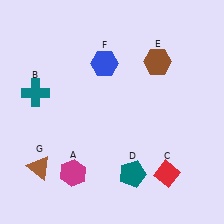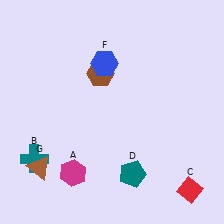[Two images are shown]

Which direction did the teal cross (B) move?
The teal cross (B) moved down.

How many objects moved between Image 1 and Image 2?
3 objects moved between the two images.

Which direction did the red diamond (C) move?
The red diamond (C) moved right.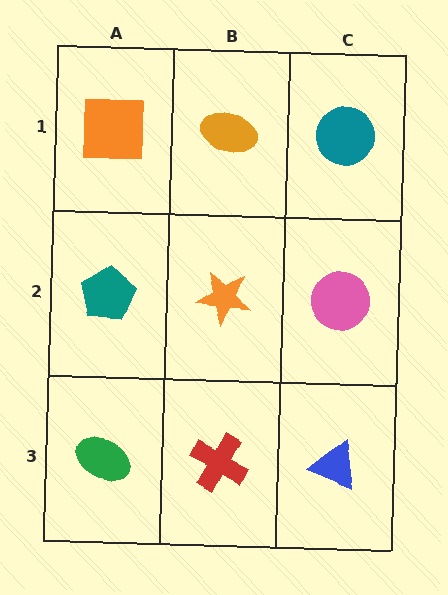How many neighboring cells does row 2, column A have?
3.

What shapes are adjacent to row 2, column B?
An orange ellipse (row 1, column B), a red cross (row 3, column B), a teal pentagon (row 2, column A), a pink circle (row 2, column C).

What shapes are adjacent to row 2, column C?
A teal circle (row 1, column C), a blue triangle (row 3, column C), an orange star (row 2, column B).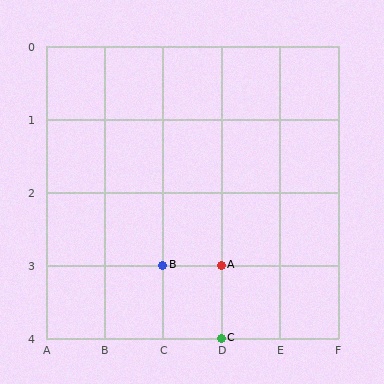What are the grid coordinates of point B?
Point B is at grid coordinates (C, 3).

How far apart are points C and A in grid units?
Points C and A are 1 row apart.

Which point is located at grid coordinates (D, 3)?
Point A is at (D, 3).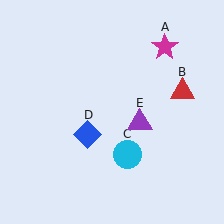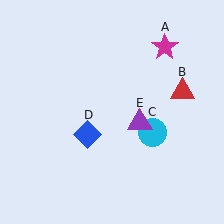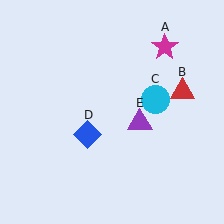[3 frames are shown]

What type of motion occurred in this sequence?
The cyan circle (object C) rotated counterclockwise around the center of the scene.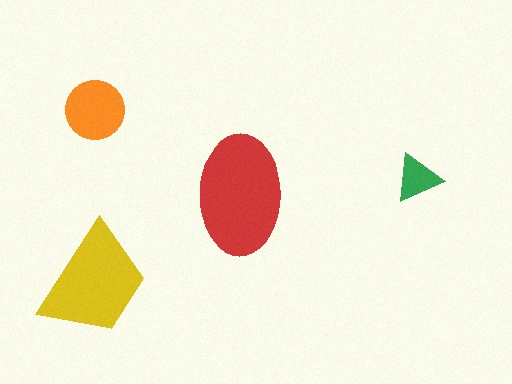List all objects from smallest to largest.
The green triangle, the orange circle, the yellow trapezoid, the red ellipse.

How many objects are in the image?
There are 4 objects in the image.